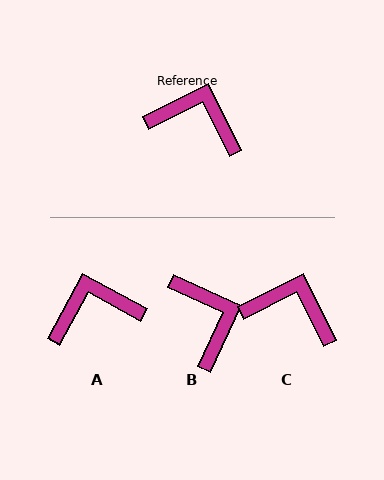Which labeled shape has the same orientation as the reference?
C.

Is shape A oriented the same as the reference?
No, it is off by about 35 degrees.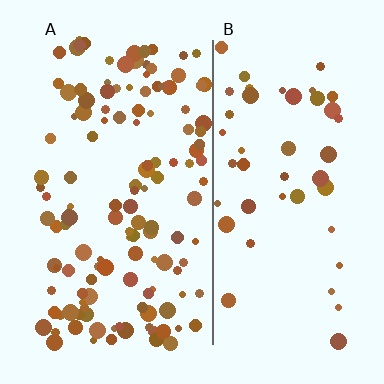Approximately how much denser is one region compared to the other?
Approximately 2.8× — region A over region B.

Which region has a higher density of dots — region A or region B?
A (the left).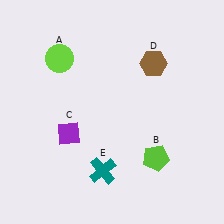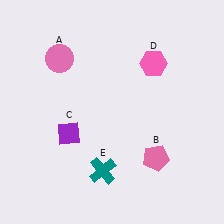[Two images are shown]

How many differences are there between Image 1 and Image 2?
There are 3 differences between the two images.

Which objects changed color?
A changed from lime to pink. B changed from lime to pink. D changed from brown to pink.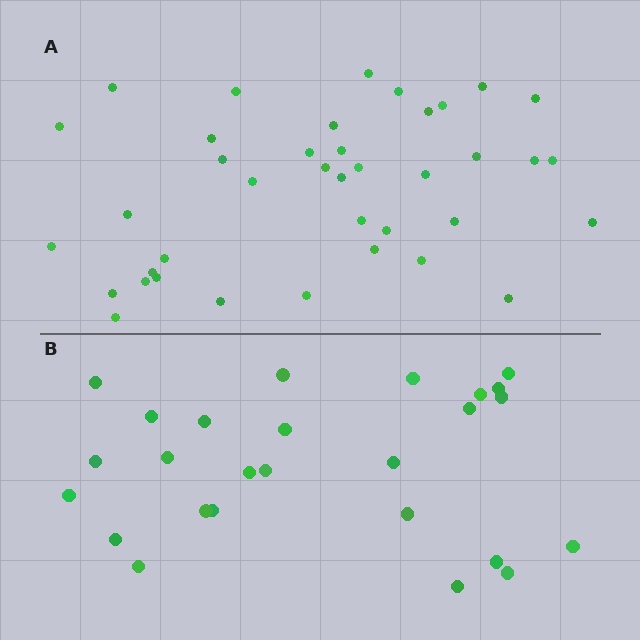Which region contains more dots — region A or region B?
Region A (the top region) has more dots.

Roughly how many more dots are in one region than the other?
Region A has approximately 15 more dots than region B.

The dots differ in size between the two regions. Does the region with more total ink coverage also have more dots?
No. Region B has more total ink coverage because its dots are larger, but region A actually contains more individual dots. Total area can be misleading — the number of items is what matters here.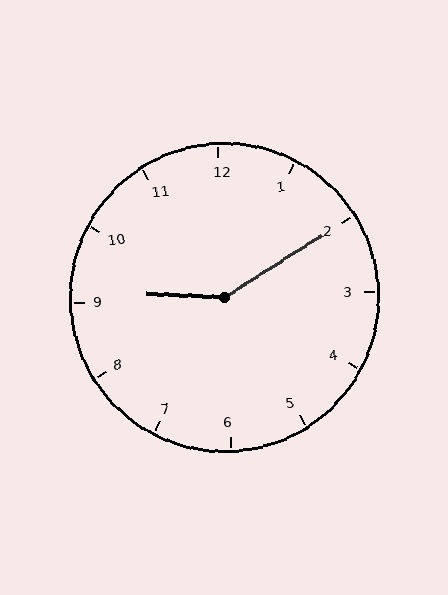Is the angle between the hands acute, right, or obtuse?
It is obtuse.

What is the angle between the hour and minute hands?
Approximately 145 degrees.